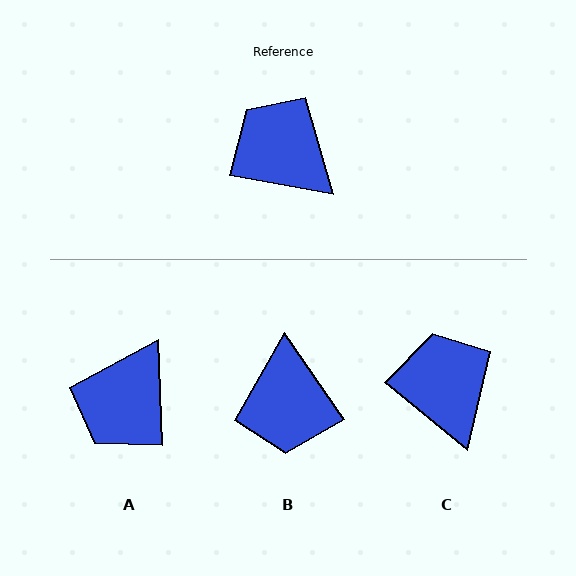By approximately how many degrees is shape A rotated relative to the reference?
Approximately 102 degrees counter-clockwise.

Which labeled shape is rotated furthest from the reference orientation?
B, about 135 degrees away.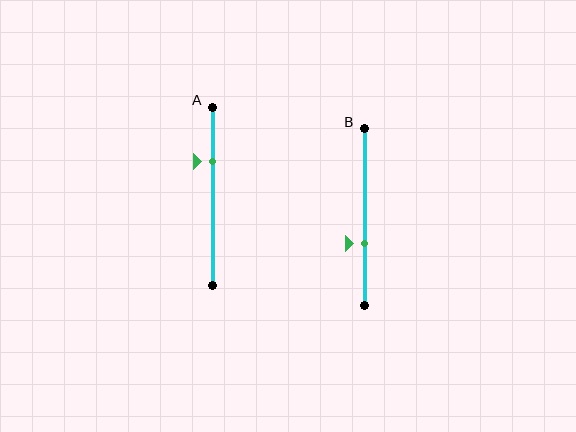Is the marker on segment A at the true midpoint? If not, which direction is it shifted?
No, the marker on segment A is shifted upward by about 20% of the segment length.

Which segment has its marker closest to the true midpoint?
Segment B has its marker closest to the true midpoint.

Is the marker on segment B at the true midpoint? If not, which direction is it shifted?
No, the marker on segment B is shifted downward by about 15% of the segment length.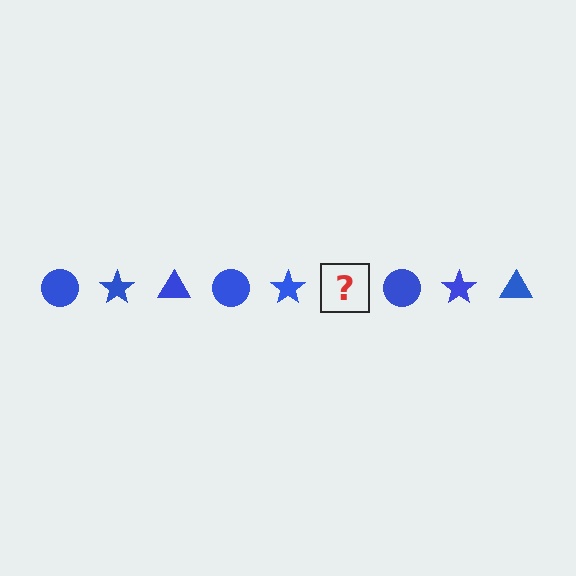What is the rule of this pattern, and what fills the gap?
The rule is that the pattern cycles through circle, star, triangle shapes in blue. The gap should be filled with a blue triangle.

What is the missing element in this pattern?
The missing element is a blue triangle.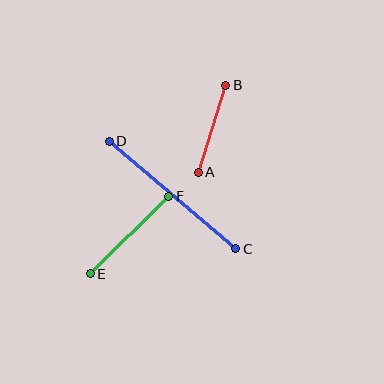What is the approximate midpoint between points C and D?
The midpoint is at approximately (173, 195) pixels.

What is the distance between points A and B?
The distance is approximately 91 pixels.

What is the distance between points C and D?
The distance is approximately 166 pixels.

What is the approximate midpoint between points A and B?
The midpoint is at approximately (212, 129) pixels.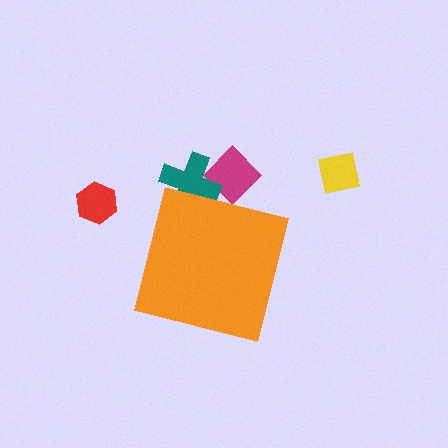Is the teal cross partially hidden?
Yes, the teal cross is partially hidden behind the orange square.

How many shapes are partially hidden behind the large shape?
2 shapes are partially hidden.